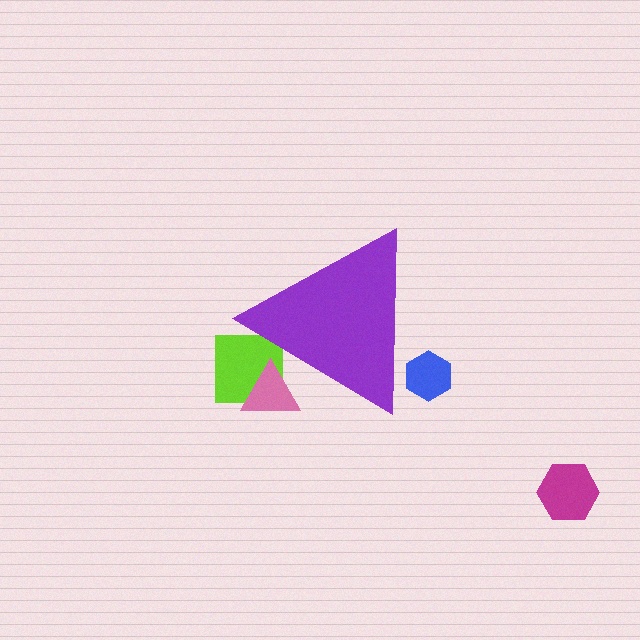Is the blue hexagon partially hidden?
Yes, the blue hexagon is partially hidden behind the purple triangle.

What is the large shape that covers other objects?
A purple triangle.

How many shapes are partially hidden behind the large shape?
3 shapes are partially hidden.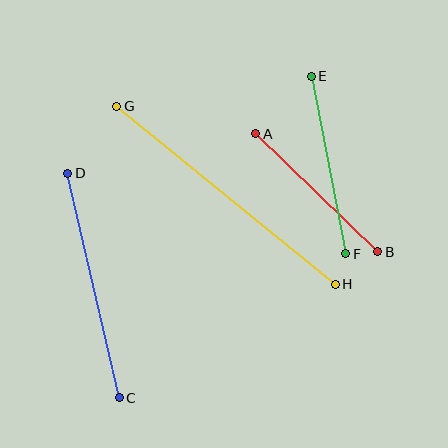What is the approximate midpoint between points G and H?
The midpoint is at approximately (226, 195) pixels.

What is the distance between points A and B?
The distance is approximately 170 pixels.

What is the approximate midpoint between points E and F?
The midpoint is at approximately (328, 165) pixels.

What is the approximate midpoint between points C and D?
The midpoint is at approximately (94, 286) pixels.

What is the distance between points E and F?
The distance is approximately 181 pixels.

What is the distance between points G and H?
The distance is approximately 282 pixels.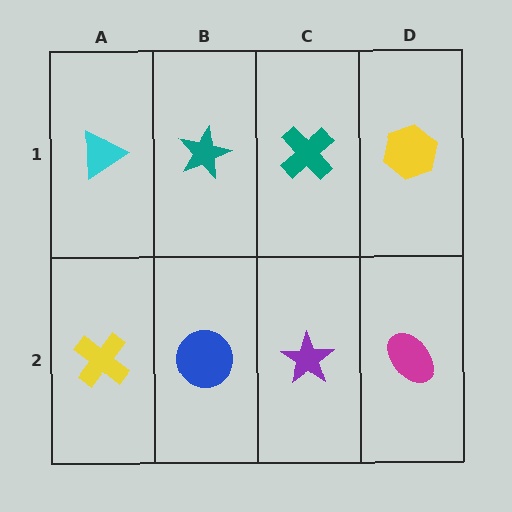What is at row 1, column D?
A yellow hexagon.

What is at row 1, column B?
A teal star.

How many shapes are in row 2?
4 shapes.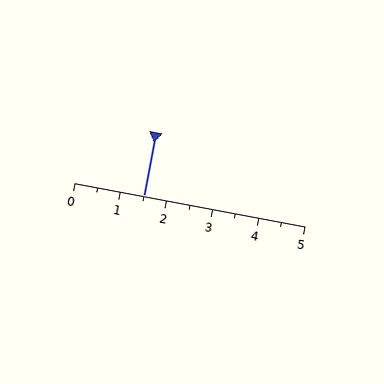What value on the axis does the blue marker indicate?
The marker indicates approximately 1.5.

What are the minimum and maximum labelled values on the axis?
The axis runs from 0 to 5.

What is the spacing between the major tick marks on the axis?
The major ticks are spaced 1 apart.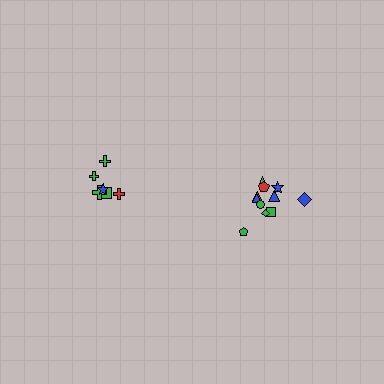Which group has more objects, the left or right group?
The right group.